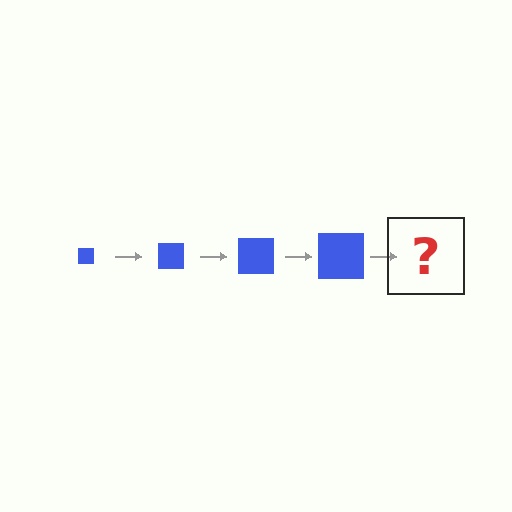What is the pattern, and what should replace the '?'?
The pattern is that the square gets progressively larger each step. The '?' should be a blue square, larger than the previous one.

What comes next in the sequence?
The next element should be a blue square, larger than the previous one.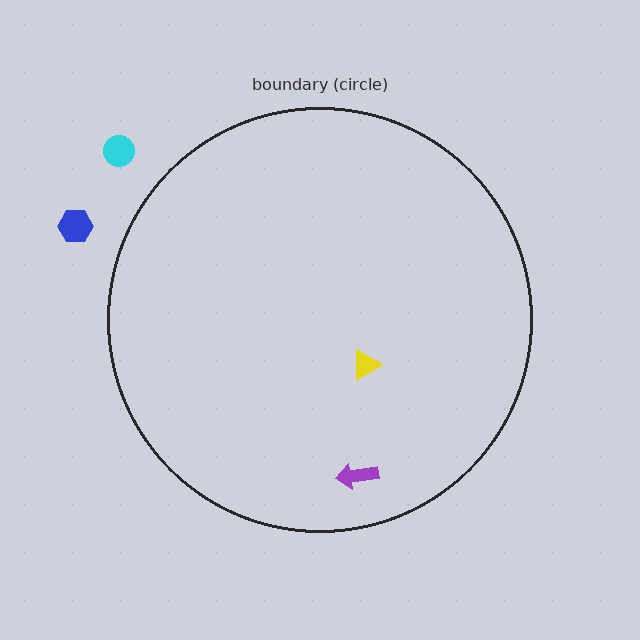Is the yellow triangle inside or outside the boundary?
Inside.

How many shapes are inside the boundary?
2 inside, 2 outside.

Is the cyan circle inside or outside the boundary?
Outside.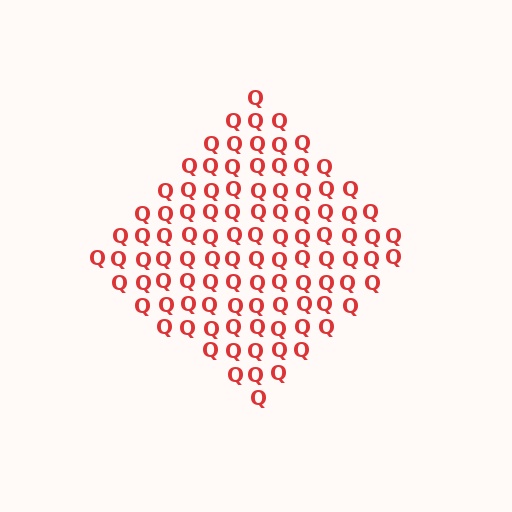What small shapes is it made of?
It is made of small letter Q's.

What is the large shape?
The large shape is a diamond.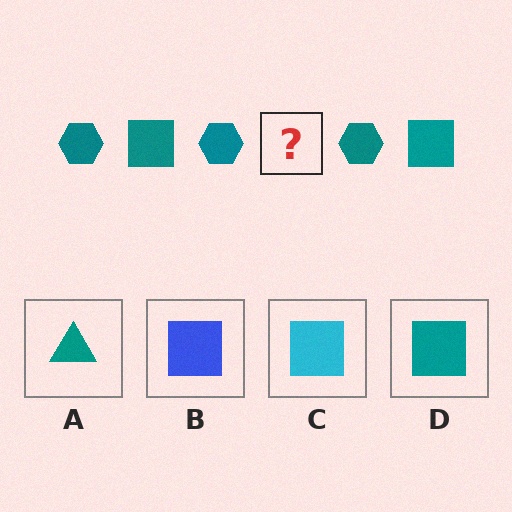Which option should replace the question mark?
Option D.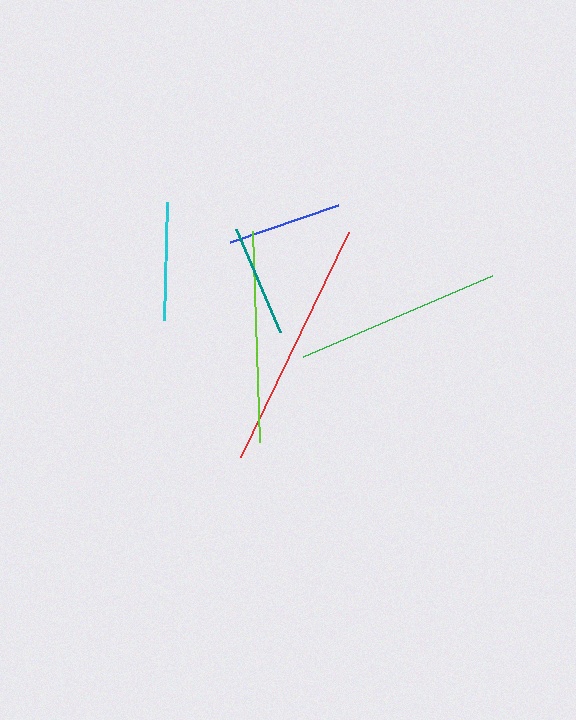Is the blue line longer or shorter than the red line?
The red line is longer than the blue line.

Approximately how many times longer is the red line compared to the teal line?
The red line is approximately 2.2 times the length of the teal line.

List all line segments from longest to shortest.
From longest to shortest: red, lime, green, cyan, blue, teal.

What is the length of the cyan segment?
The cyan segment is approximately 118 pixels long.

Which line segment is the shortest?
The teal line is the shortest at approximately 113 pixels.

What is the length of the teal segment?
The teal segment is approximately 113 pixels long.